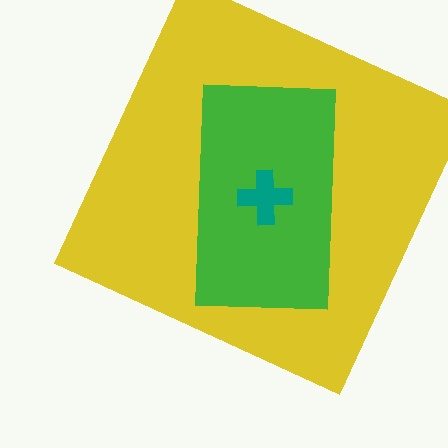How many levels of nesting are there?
3.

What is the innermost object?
The teal cross.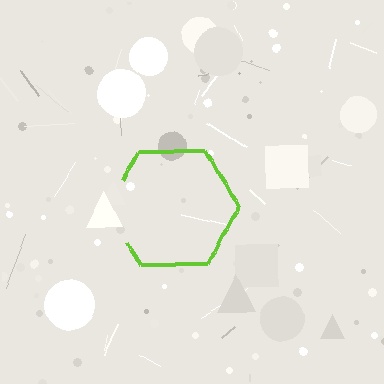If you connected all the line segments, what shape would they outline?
They would outline a hexagon.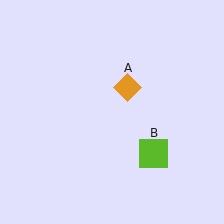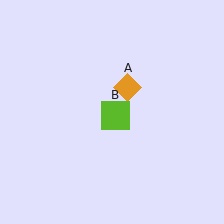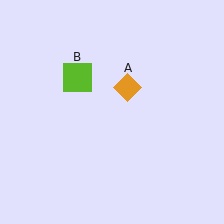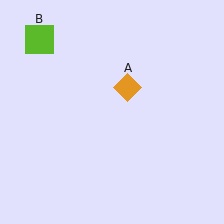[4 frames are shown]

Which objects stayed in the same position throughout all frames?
Orange diamond (object A) remained stationary.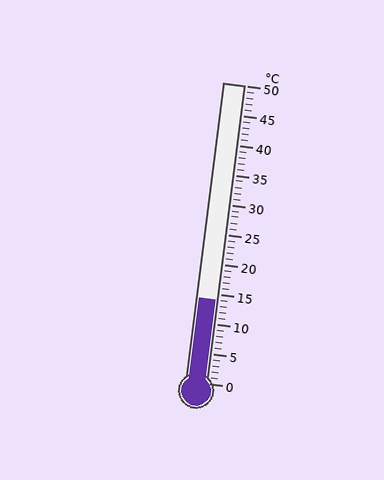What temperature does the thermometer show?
The thermometer shows approximately 14°C.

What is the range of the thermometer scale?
The thermometer scale ranges from 0°C to 50°C.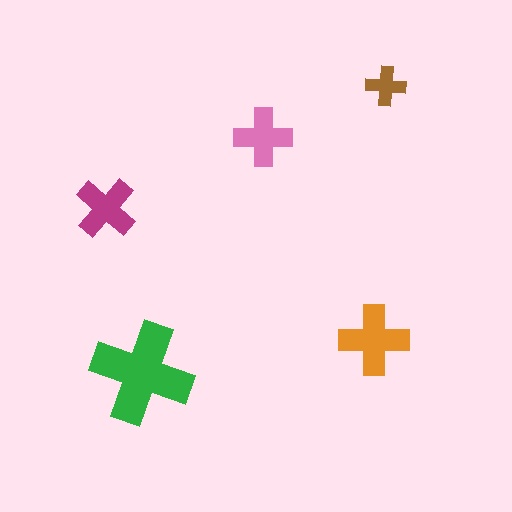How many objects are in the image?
There are 5 objects in the image.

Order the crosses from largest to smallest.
the green one, the orange one, the magenta one, the pink one, the brown one.